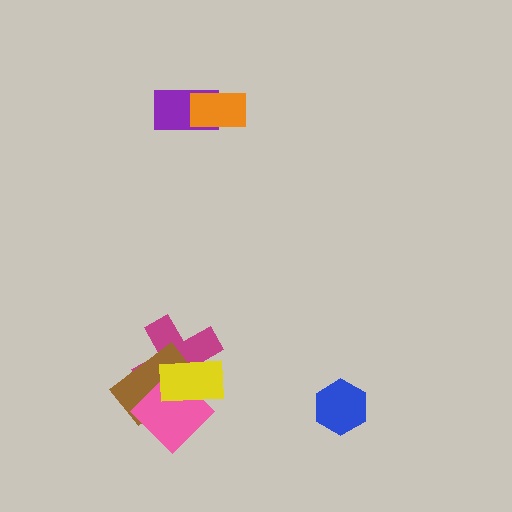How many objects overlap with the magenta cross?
3 objects overlap with the magenta cross.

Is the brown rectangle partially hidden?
Yes, it is partially covered by another shape.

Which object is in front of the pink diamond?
The yellow rectangle is in front of the pink diamond.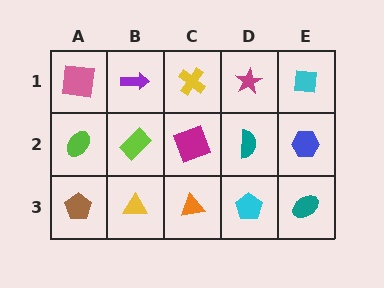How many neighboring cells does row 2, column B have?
4.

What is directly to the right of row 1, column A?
A purple arrow.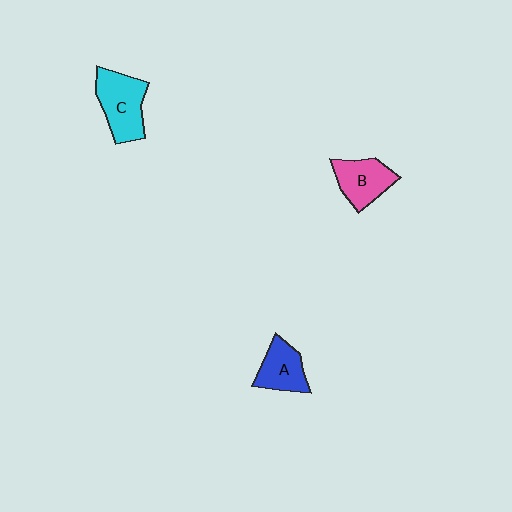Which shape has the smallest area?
Shape A (blue).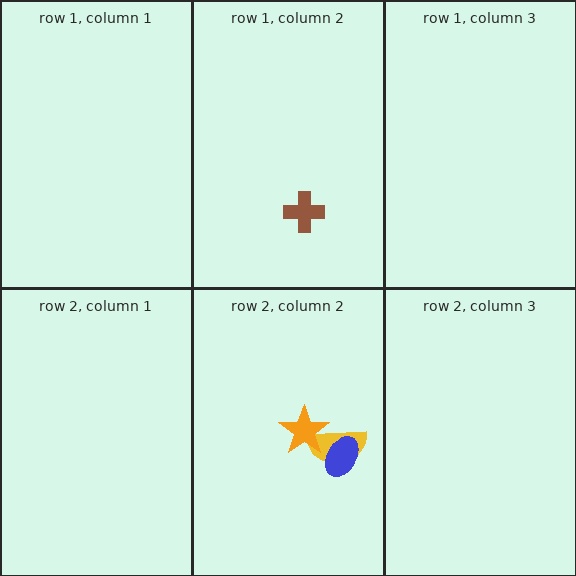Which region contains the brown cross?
The row 1, column 2 region.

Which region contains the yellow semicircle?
The row 2, column 2 region.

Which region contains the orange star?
The row 2, column 2 region.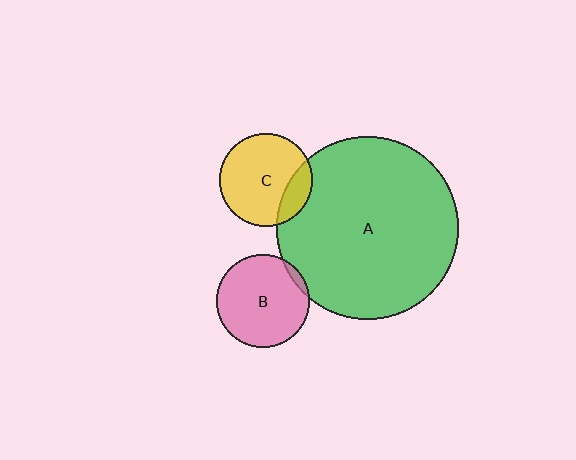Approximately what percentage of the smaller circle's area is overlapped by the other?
Approximately 5%.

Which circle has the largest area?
Circle A (green).